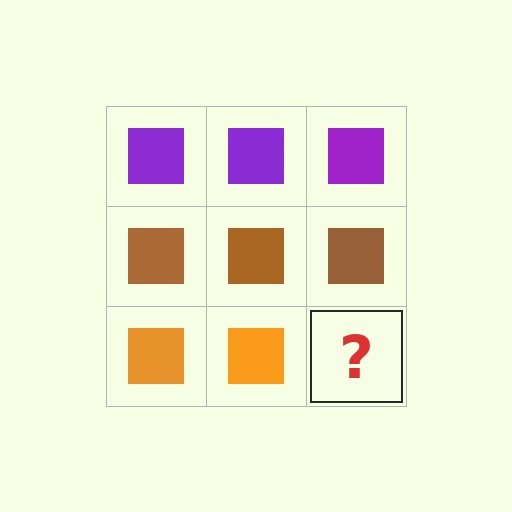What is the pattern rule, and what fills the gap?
The rule is that each row has a consistent color. The gap should be filled with an orange square.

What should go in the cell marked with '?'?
The missing cell should contain an orange square.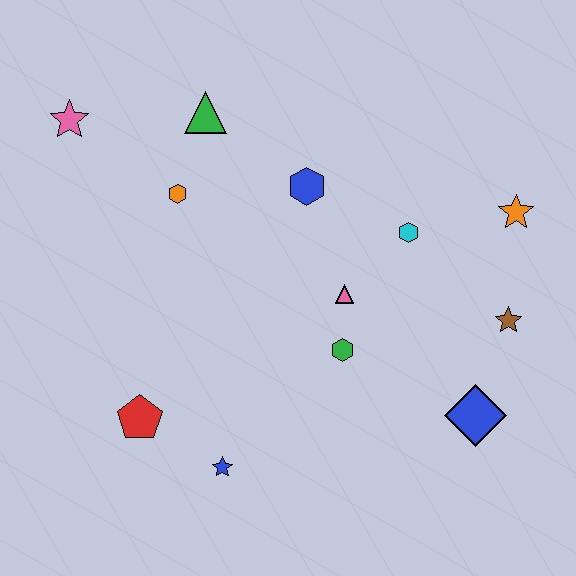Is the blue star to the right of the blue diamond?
No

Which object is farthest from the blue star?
The orange star is farthest from the blue star.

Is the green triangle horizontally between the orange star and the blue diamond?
No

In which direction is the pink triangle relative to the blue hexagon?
The pink triangle is below the blue hexagon.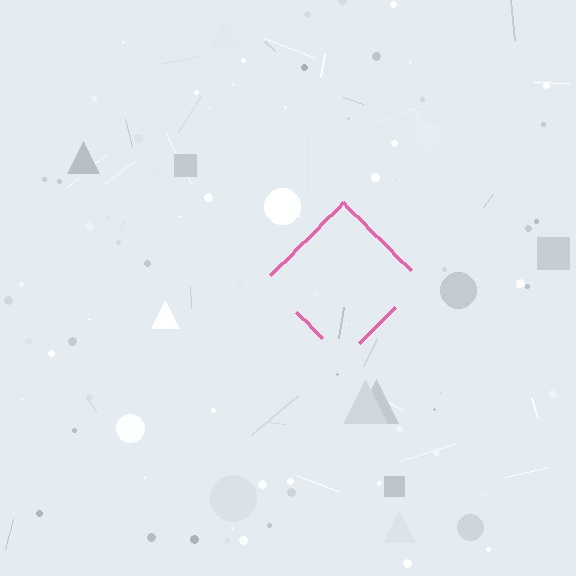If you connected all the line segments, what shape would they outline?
They would outline a diamond.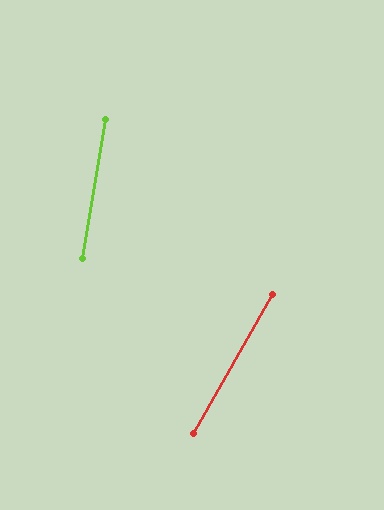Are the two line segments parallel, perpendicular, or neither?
Neither parallel nor perpendicular — they differ by about 20°.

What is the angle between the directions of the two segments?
Approximately 20 degrees.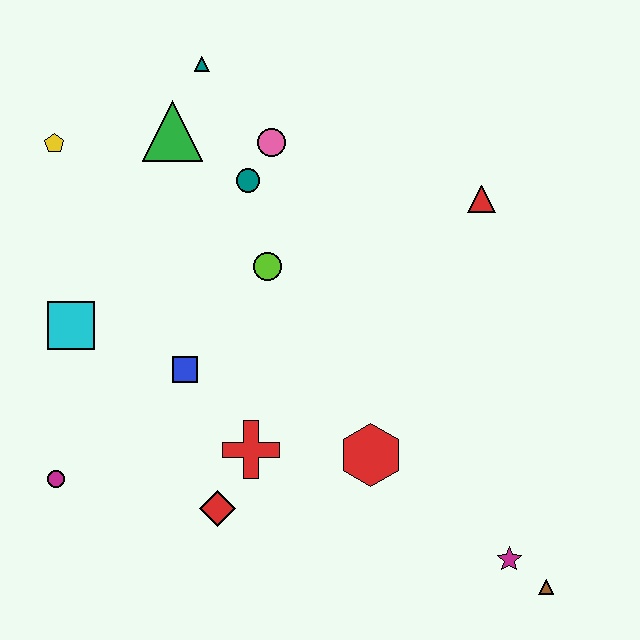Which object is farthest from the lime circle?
The brown triangle is farthest from the lime circle.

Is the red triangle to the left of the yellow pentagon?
No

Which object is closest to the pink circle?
The teal circle is closest to the pink circle.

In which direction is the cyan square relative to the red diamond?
The cyan square is above the red diamond.